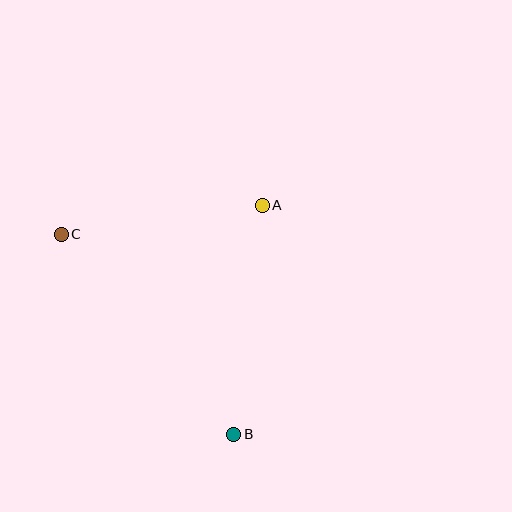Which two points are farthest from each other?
Points B and C are farthest from each other.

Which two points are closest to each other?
Points A and C are closest to each other.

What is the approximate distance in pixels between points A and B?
The distance between A and B is approximately 231 pixels.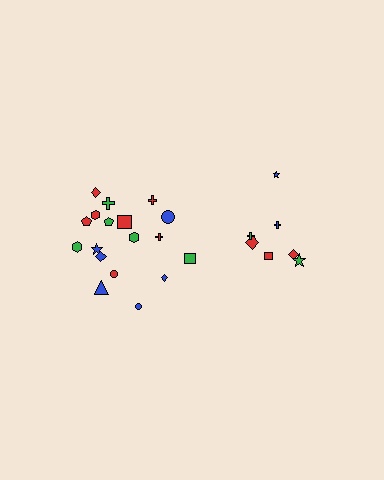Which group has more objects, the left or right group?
The left group.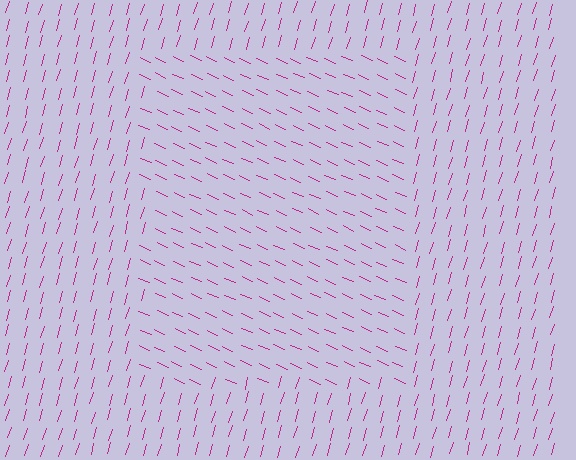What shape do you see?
I see a rectangle.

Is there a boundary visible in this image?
Yes, there is a texture boundary formed by a change in line orientation.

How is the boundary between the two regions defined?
The boundary is defined purely by a change in line orientation (approximately 83 degrees difference). All lines are the same color and thickness.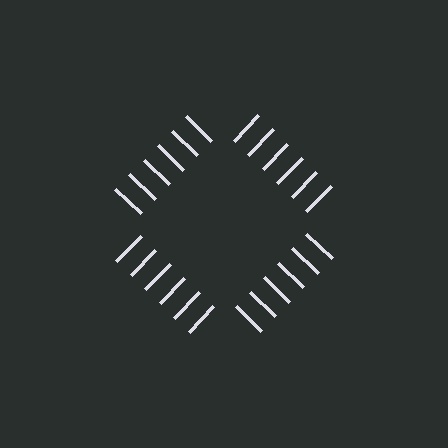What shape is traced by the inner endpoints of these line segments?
An illusory square — the line segments terminate on its edges but no continuous stroke is drawn.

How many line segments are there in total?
24 — 6 along each of the 4 edges.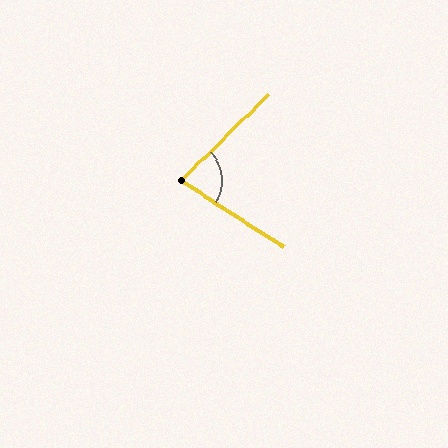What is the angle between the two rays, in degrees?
Approximately 78 degrees.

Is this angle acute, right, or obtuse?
It is acute.